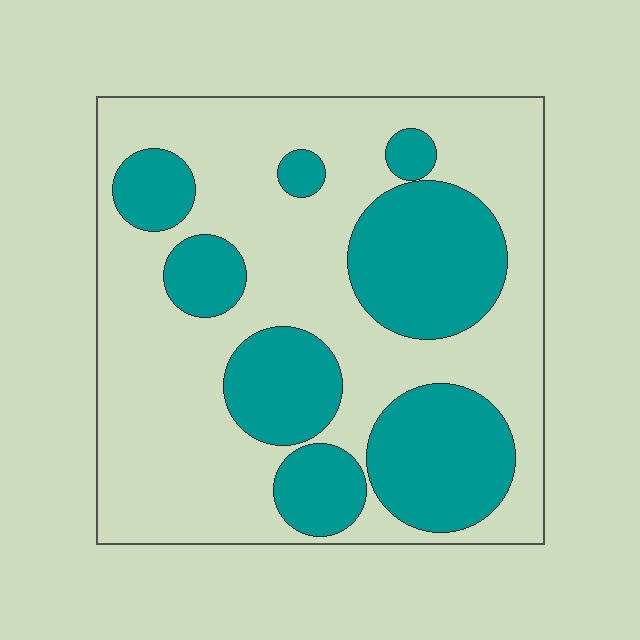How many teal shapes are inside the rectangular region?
8.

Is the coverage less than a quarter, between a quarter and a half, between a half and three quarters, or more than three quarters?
Between a quarter and a half.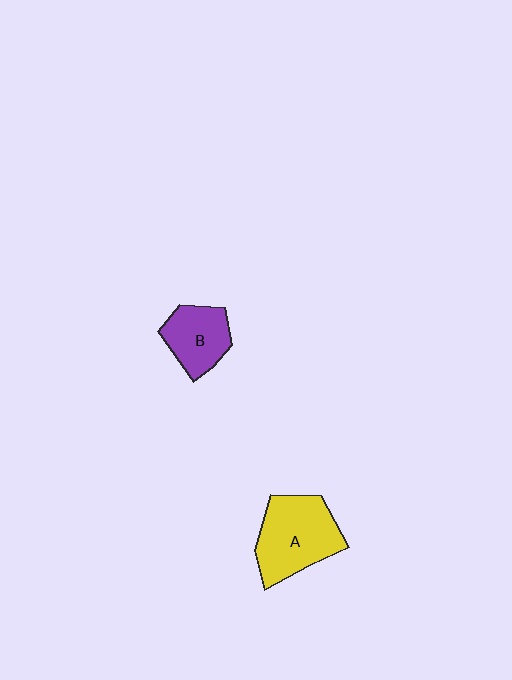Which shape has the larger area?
Shape A (yellow).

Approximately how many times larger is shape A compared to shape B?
Approximately 1.5 times.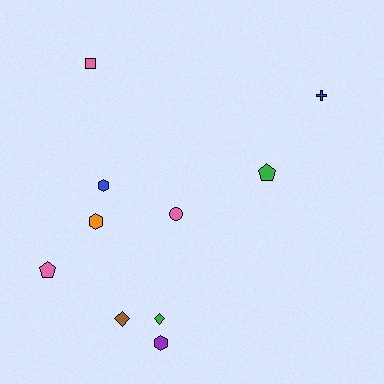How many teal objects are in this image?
There are no teal objects.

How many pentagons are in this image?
There are 2 pentagons.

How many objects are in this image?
There are 10 objects.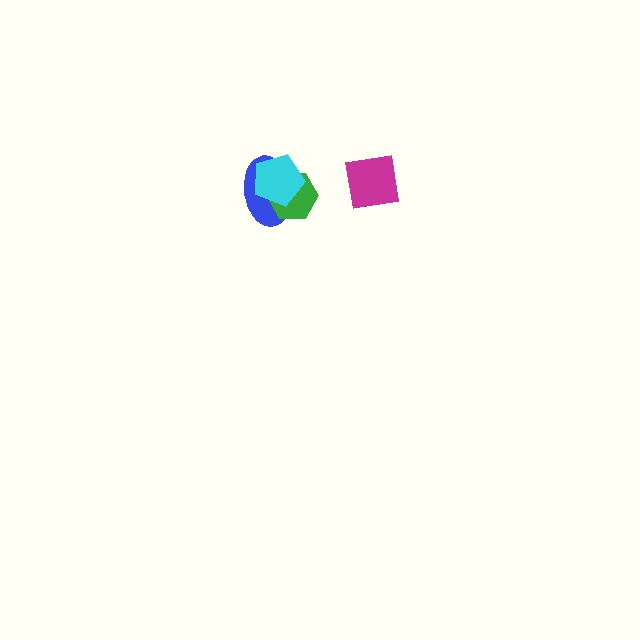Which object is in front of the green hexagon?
The cyan pentagon is in front of the green hexagon.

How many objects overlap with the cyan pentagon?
2 objects overlap with the cyan pentagon.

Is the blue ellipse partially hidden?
Yes, it is partially covered by another shape.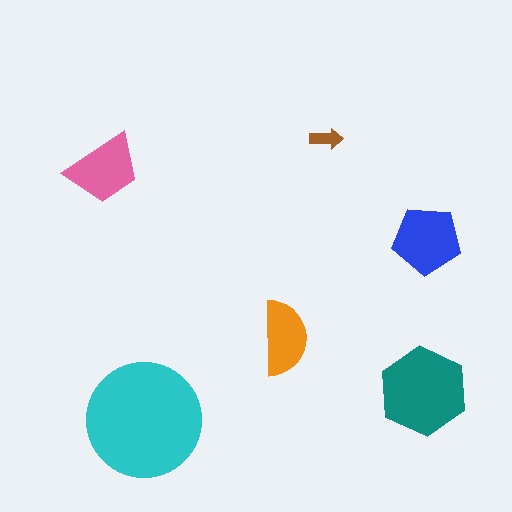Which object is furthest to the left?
The pink trapezoid is leftmost.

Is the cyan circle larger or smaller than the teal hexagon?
Larger.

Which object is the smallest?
The brown arrow.